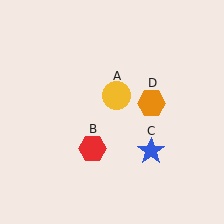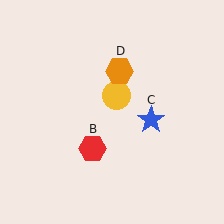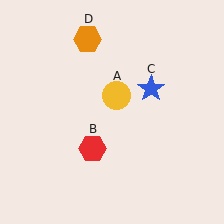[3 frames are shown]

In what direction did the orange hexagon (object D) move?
The orange hexagon (object D) moved up and to the left.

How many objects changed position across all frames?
2 objects changed position: blue star (object C), orange hexagon (object D).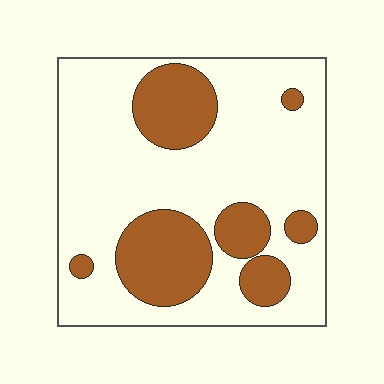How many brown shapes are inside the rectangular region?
7.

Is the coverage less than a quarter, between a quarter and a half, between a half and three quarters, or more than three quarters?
Between a quarter and a half.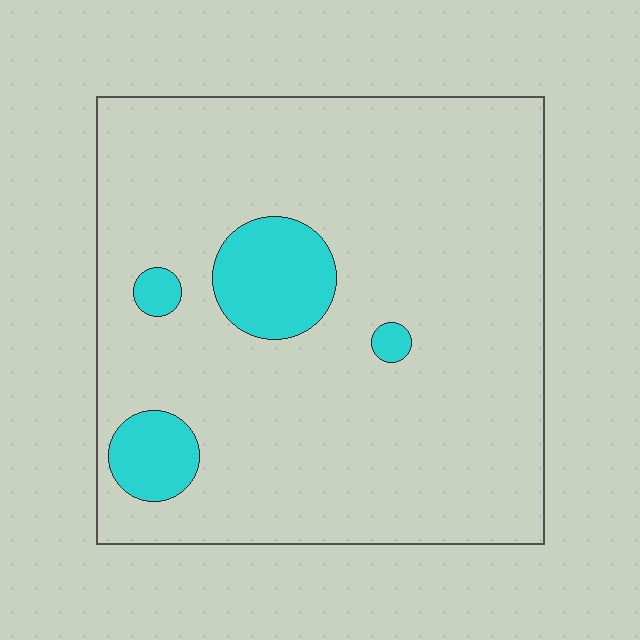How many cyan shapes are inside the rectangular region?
4.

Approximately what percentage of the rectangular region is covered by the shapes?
Approximately 10%.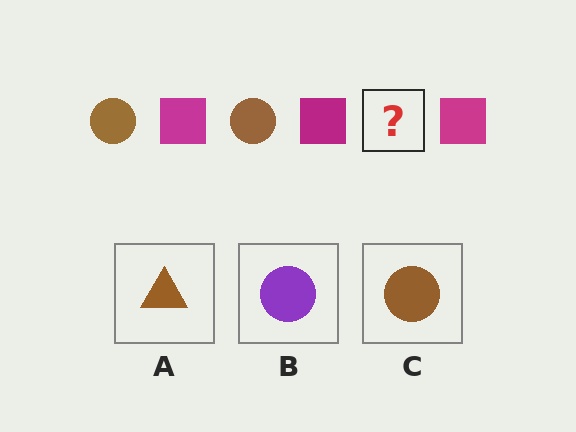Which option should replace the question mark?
Option C.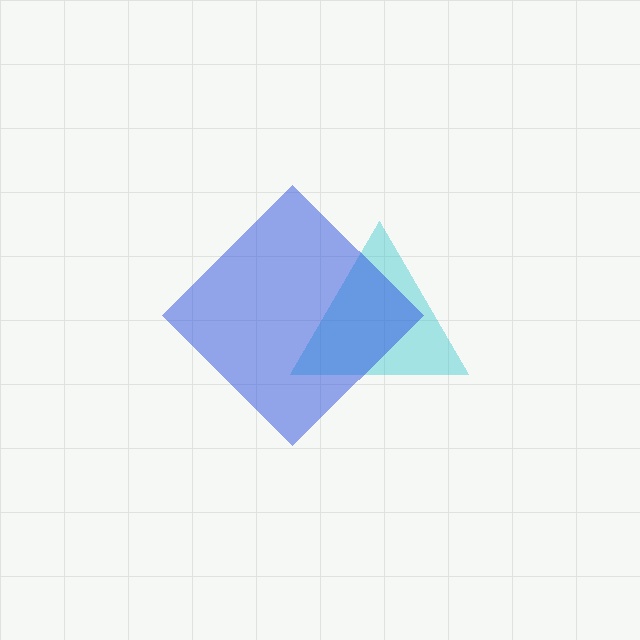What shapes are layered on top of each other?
The layered shapes are: a cyan triangle, a blue diamond.